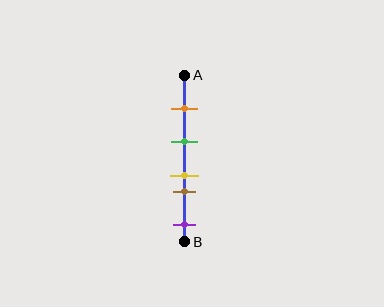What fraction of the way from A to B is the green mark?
The green mark is approximately 40% (0.4) of the way from A to B.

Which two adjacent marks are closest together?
The yellow and brown marks are the closest adjacent pair.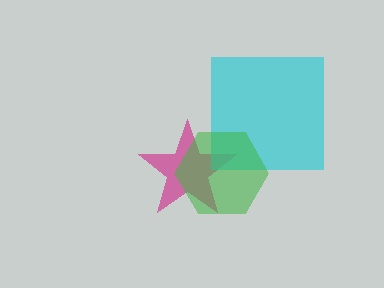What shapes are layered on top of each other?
The layered shapes are: a magenta star, a cyan square, a green hexagon.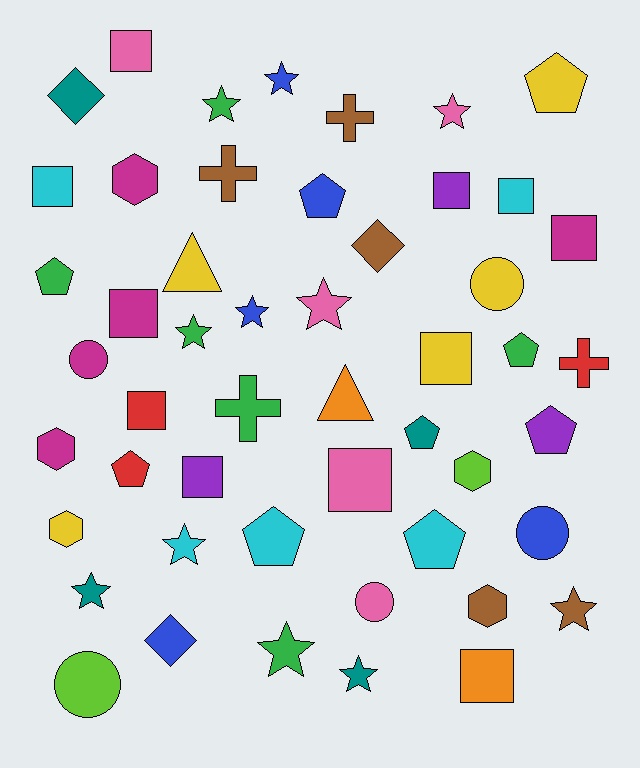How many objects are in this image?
There are 50 objects.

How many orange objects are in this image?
There are 2 orange objects.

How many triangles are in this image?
There are 2 triangles.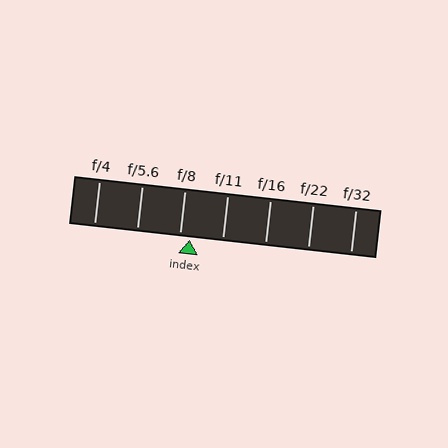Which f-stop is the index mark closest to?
The index mark is closest to f/8.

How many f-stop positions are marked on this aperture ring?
There are 7 f-stop positions marked.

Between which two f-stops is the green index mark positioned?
The index mark is between f/8 and f/11.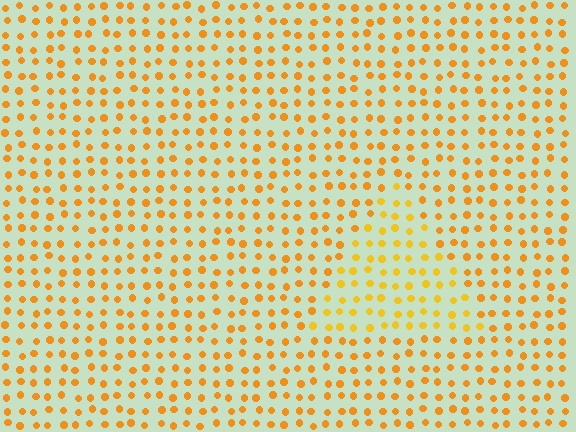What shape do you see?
I see a triangle.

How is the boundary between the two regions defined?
The boundary is defined purely by a slight shift in hue (about 15 degrees). Spacing, size, and orientation are identical on both sides.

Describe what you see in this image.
The image is filled with small orange elements in a uniform arrangement. A triangle-shaped region is visible where the elements are tinted to a slightly different hue, forming a subtle color boundary.